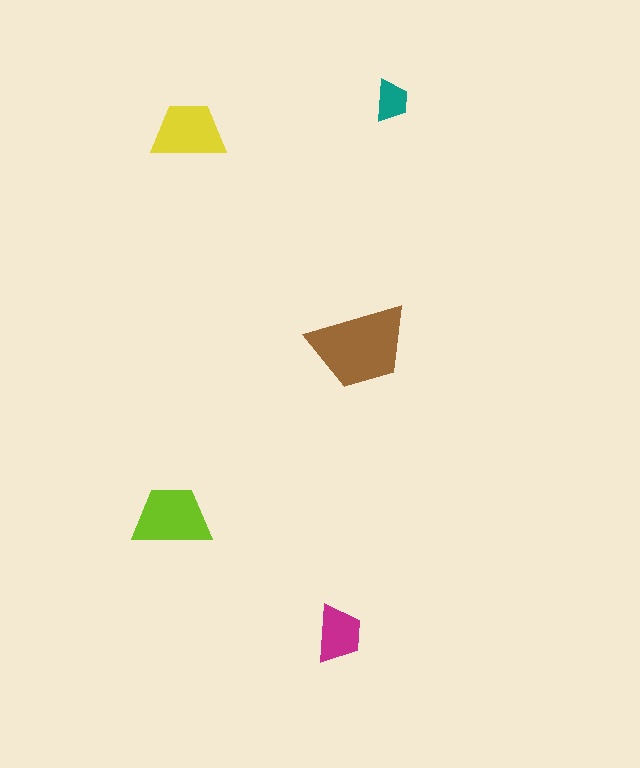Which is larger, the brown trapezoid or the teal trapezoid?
The brown one.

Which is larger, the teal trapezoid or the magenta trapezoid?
The magenta one.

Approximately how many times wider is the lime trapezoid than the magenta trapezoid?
About 1.5 times wider.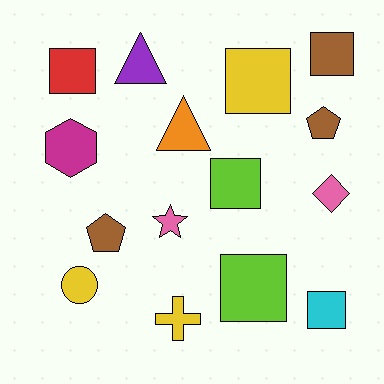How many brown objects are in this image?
There are 3 brown objects.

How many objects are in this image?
There are 15 objects.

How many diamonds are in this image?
There is 1 diamond.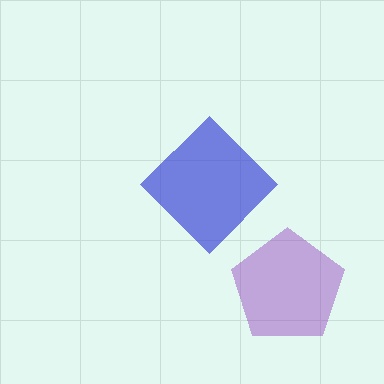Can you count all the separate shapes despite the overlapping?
Yes, there are 2 separate shapes.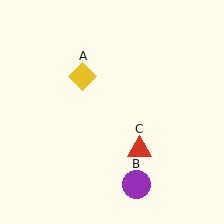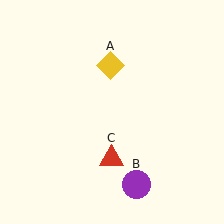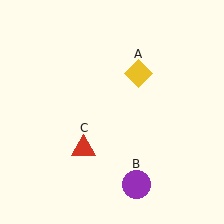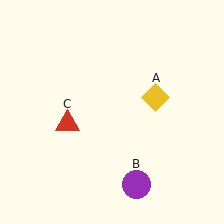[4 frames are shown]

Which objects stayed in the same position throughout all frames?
Purple circle (object B) remained stationary.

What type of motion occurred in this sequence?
The yellow diamond (object A), red triangle (object C) rotated clockwise around the center of the scene.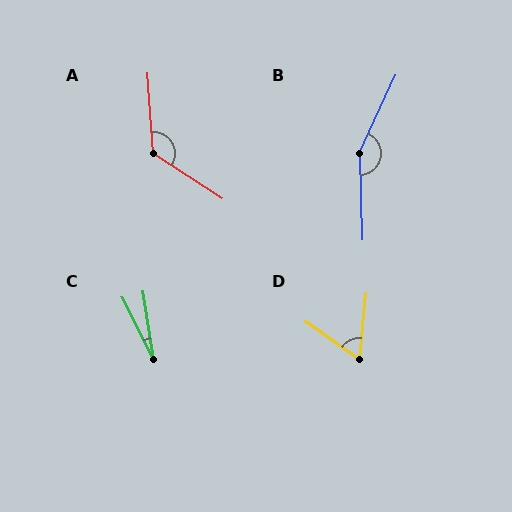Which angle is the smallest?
C, at approximately 18 degrees.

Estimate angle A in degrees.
Approximately 127 degrees.